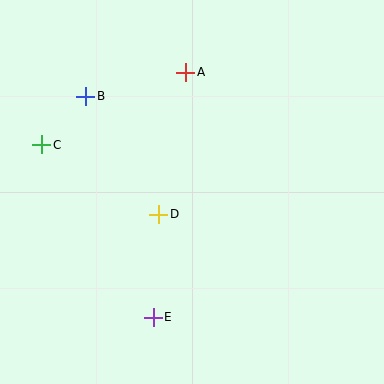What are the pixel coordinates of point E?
Point E is at (153, 317).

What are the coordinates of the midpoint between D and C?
The midpoint between D and C is at (100, 179).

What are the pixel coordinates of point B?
Point B is at (86, 96).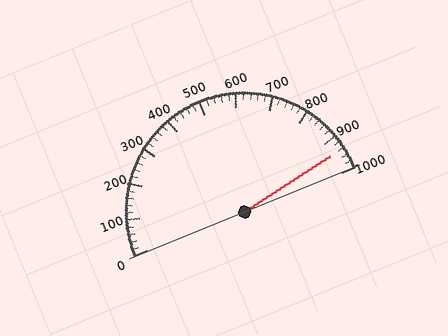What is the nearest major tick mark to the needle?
The nearest major tick mark is 900.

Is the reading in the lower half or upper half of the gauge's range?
The reading is in the upper half of the range (0 to 1000).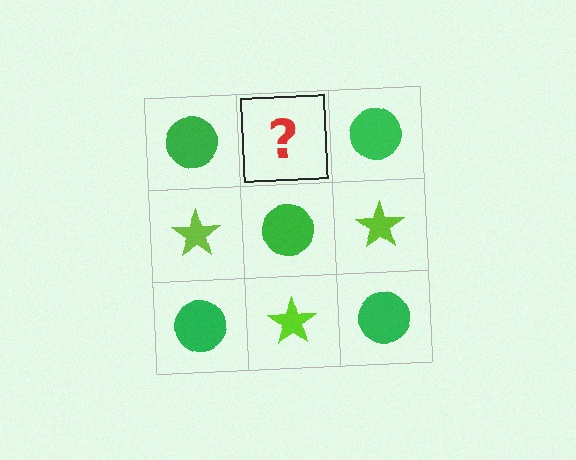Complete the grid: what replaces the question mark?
The question mark should be replaced with a lime star.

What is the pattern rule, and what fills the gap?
The rule is that it alternates green circle and lime star in a checkerboard pattern. The gap should be filled with a lime star.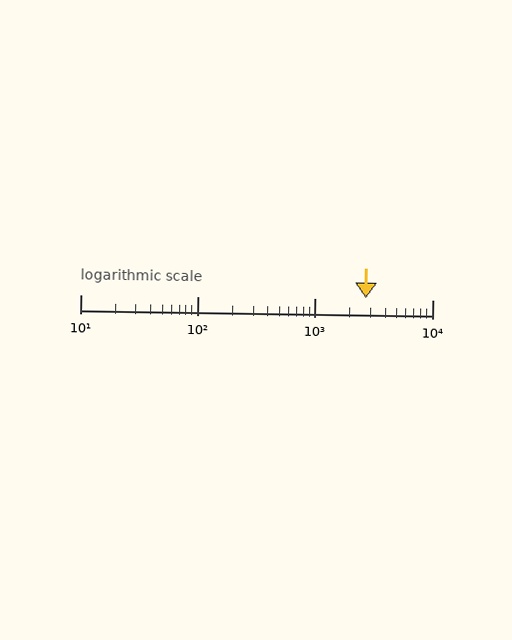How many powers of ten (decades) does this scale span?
The scale spans 3 decades, from 10 to 10000.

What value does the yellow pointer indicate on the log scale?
The pointer indicates approximately 2700.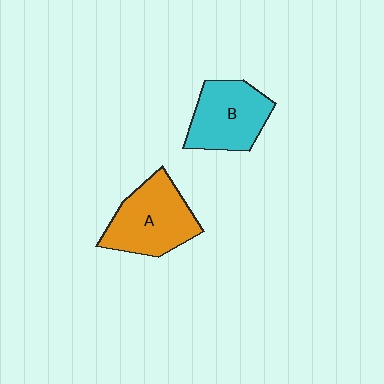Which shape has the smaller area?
Shape B (cyan).